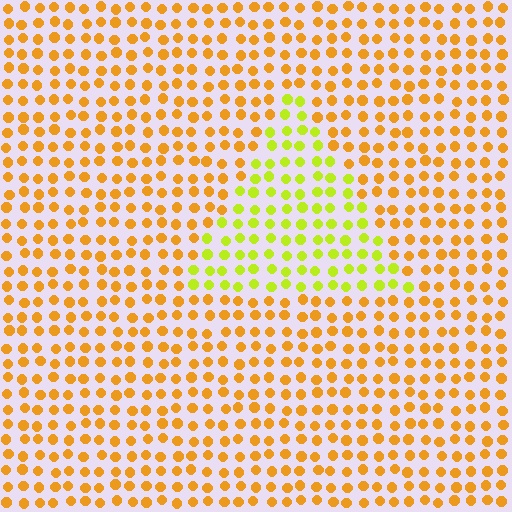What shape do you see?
I see a triangle.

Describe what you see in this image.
The image is filled with small orange elements in a uniform arrangement. A triangle-shaped region is visible where the elements are tinted to a slightly different hue, forming a subtle color boundary.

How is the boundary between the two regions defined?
The boundary is defined purely by a slight shift in hue (about 39 degrees). Spacing, size, and orientation are identical on both sides.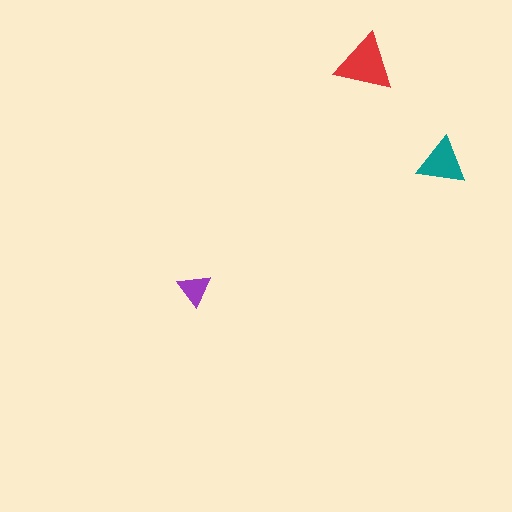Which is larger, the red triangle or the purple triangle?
The red one.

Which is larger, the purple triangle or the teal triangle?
The teal one.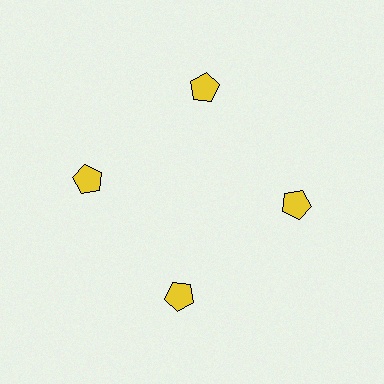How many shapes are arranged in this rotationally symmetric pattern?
There are 4 shapes, arranged in 4 groups of 1.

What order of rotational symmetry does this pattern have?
This pattern has 4-fold rotational symmetry.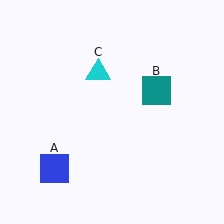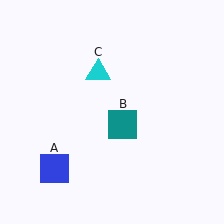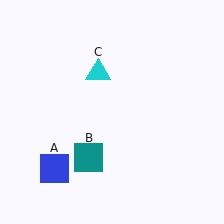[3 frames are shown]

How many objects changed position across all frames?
1 object changed position: teal square (object B).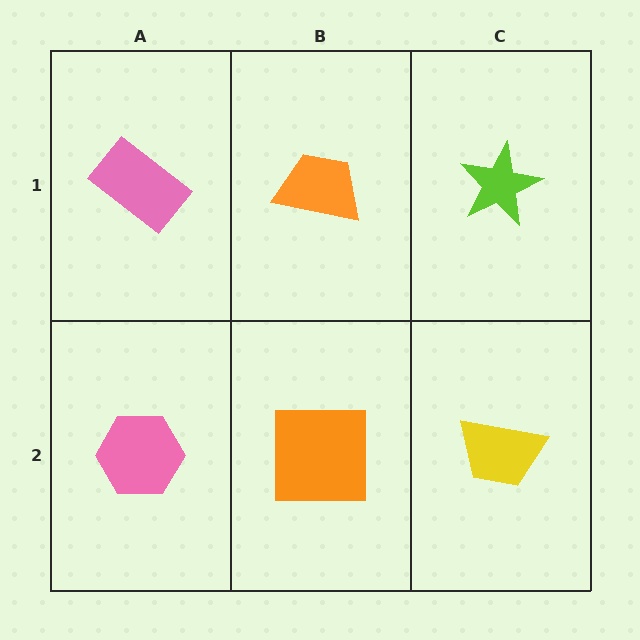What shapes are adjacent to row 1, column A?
A pink hexagon (row 2, column A), an orange trapezoid (row 1, column B).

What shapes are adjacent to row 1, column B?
An orange square (row 2, column B), a pink rectangle (row 1, column A), a lime star (row 1, column C).